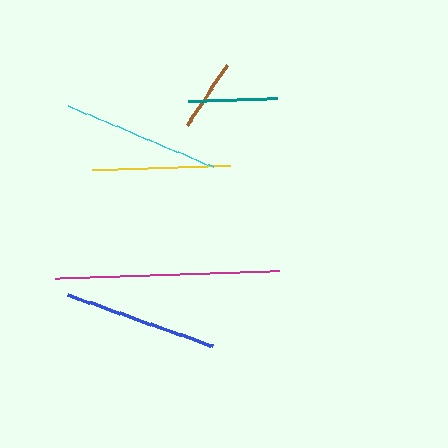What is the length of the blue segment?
The blue segment is approximately 154 pixels long.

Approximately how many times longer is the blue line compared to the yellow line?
The blue line is approximately 1.1 times the length of the yellow line.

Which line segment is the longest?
The magenta line is the longest at approximately 224 pixels.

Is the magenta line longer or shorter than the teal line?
The magenta line is longer than the teal line.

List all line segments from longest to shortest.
From longest to shortest: magenta, cyan, blue, yellow, teal, brown.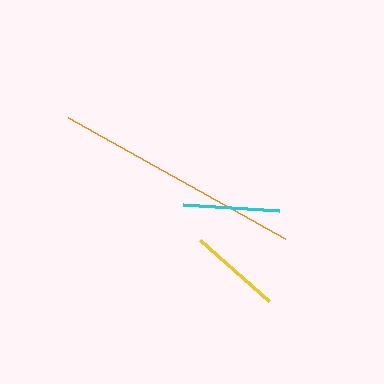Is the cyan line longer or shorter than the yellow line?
The cyan line is longer than the yellow line.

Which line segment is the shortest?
The yellow line is the shortest at approximately 92 pixels.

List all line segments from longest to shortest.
From longest to shortest: orange, cyan, yellow.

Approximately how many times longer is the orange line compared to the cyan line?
The orange line is approximately 2.6 times the length of the cyan line.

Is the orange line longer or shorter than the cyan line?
The orange line is longer than the cyan line.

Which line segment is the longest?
The orange line is the longest at approximately 248 pixels.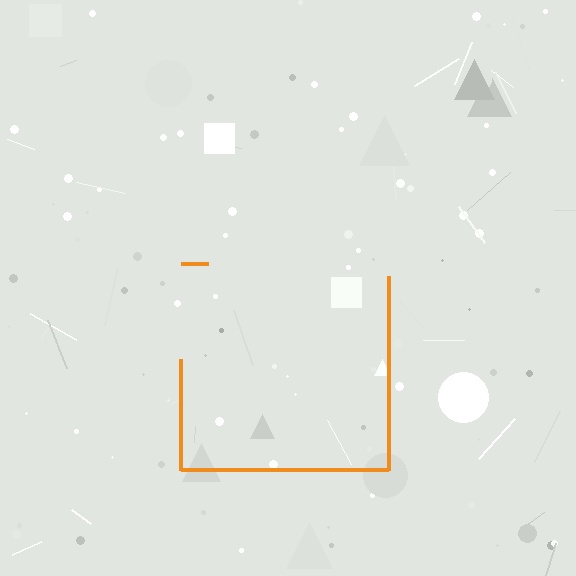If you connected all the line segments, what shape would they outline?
They would outline a square.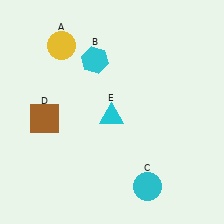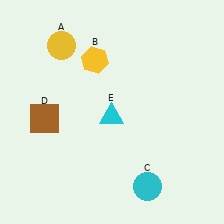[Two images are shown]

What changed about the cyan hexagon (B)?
In Image 1, B is cyan. In Image 2, it changed to yellow.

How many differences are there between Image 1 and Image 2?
There is 1 difference between the two images.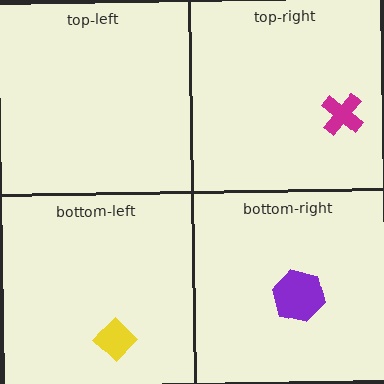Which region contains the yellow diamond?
The bottom-left region.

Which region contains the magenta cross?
The top-right region.